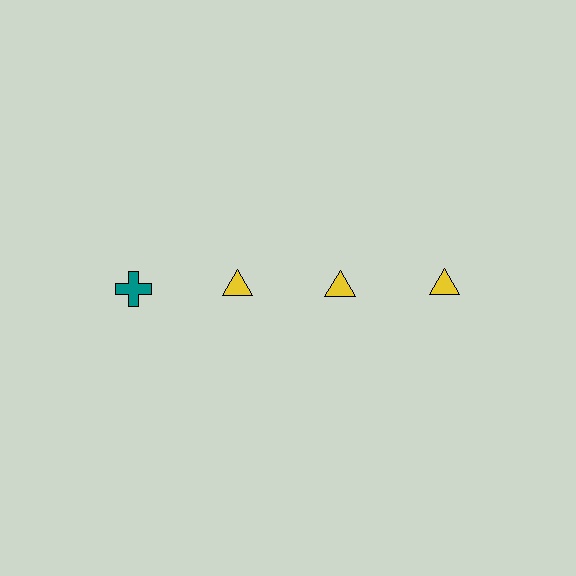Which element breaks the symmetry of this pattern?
The teal cross in the top row, leftmost column breaks the symmetry. All other shapes are yellow triangles.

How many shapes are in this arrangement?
There are 4 shapes arranged in a grid pattern.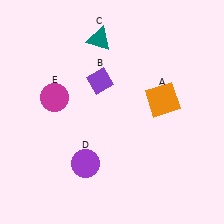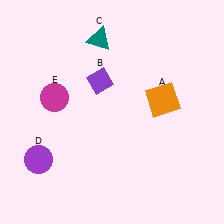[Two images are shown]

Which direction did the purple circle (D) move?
The purple circle (D) moved left.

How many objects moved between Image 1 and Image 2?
1 object moved between the two images.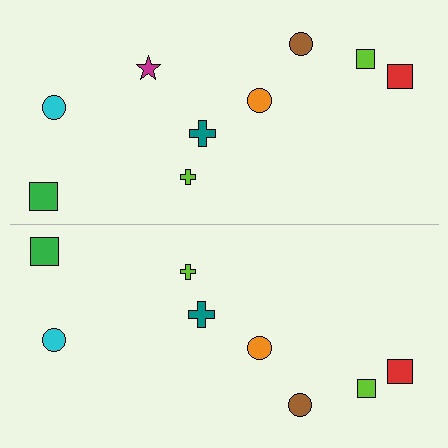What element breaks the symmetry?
A magenta star is missing from the bottom side.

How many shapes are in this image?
There are 17 shapes in this image.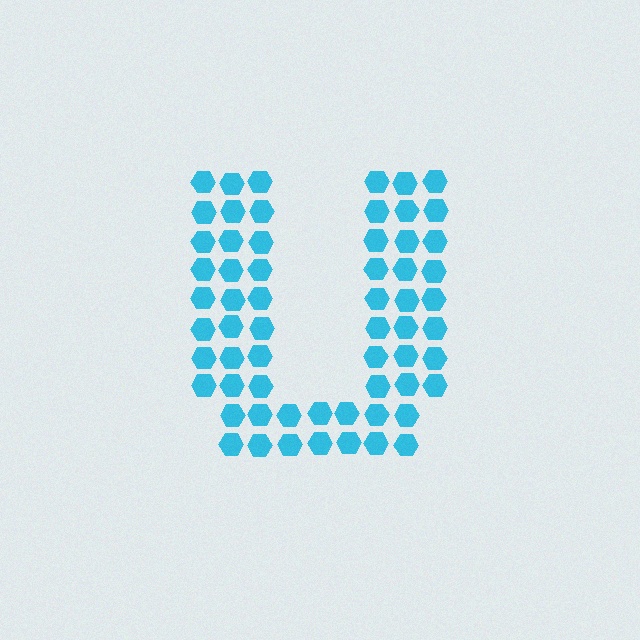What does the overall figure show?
The overall figure shows the letter U.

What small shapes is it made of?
It is made of small hexagons.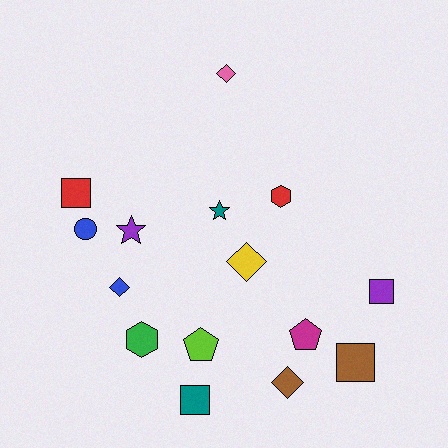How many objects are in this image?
There are 15 objects.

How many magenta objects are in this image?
There is 1 magenta object.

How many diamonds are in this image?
There are 4 diamonds.